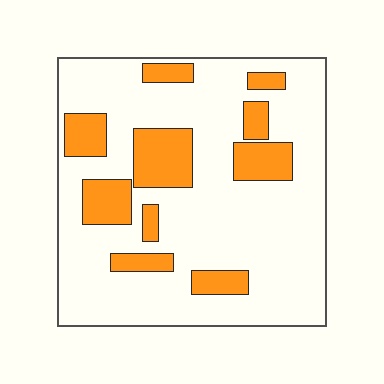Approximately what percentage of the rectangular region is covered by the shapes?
Approximately 20%.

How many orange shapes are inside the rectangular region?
10.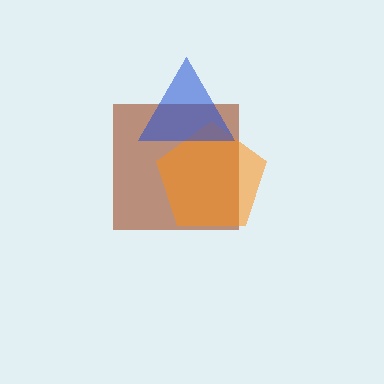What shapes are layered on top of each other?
The layered shapes are: a brown square, an orange pentagon, a blue triangle.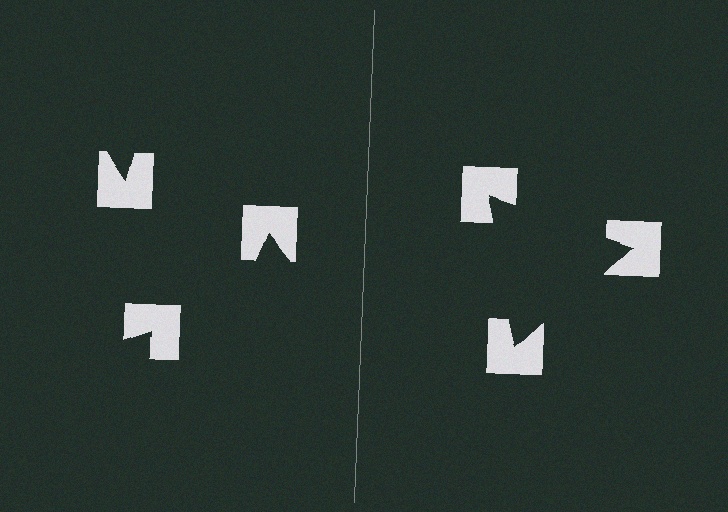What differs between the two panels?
The notched squares are positioned identically on both sides; only the wedge orientations differ. On the right they align to a triangle; on the left they are misaligned.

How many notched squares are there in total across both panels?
6 — 3 on each side.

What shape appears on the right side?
An illusory triangle.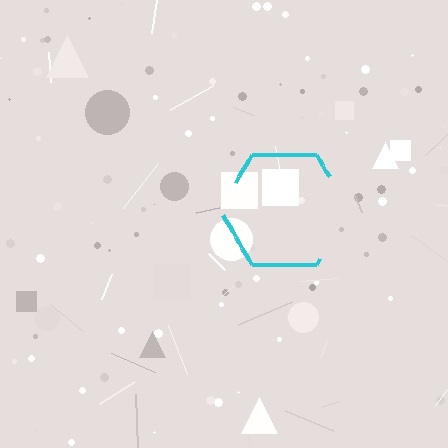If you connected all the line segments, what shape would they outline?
They would outline a hexagon.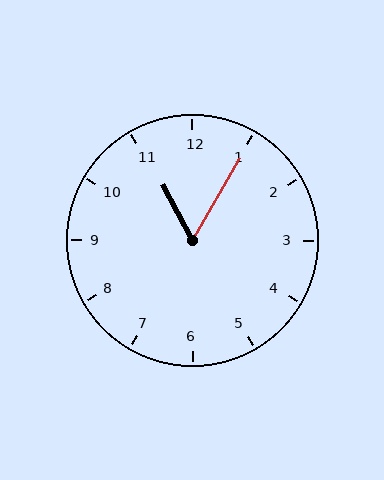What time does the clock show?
11:05.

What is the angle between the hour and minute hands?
Approximately 58 degrees.